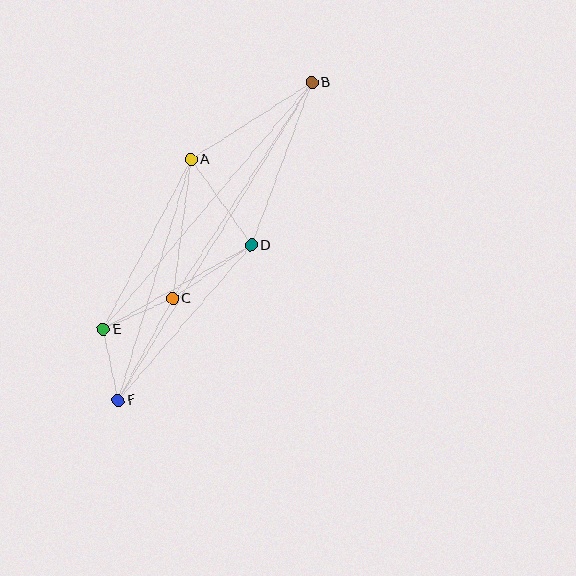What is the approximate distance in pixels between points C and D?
The distance between C and D is approximately 95 pixels.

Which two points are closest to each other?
Points E and F are closest to each other.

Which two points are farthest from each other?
Points B and F are farthest from each other.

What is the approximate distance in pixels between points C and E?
The distance between C and E is approximately 76 pixels.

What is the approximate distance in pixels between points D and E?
The distance between D and E is approximately 171 pixels.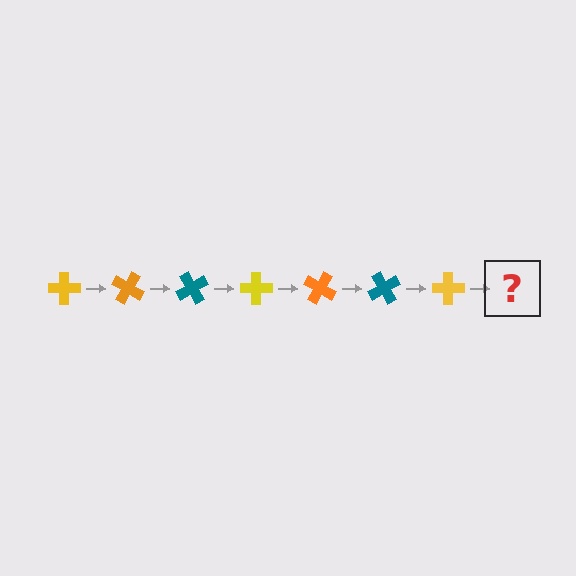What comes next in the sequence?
The next element should be an orange cross, rotated 210 degrees from the start.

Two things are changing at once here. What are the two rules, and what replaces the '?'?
The two rules are that it rotates 30 degrees each step and the color cycles through yellow, orange, and teal. The '?' should be an orange cross, rotated 210 degrees from the start.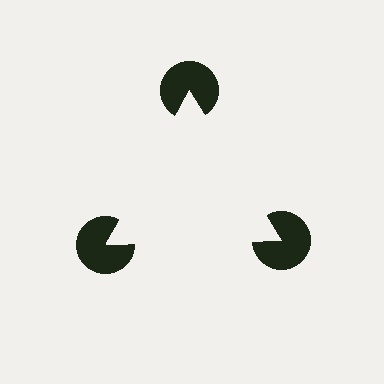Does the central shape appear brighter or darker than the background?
It typically appears slightly brighter than the background, even though no actual brightness change is drawn.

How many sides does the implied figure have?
3 sides.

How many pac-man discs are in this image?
There are 3 — one at each vertex of the illusory triangle.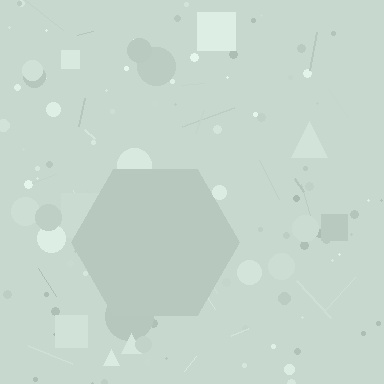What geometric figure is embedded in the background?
A hexagon is embedded in the background.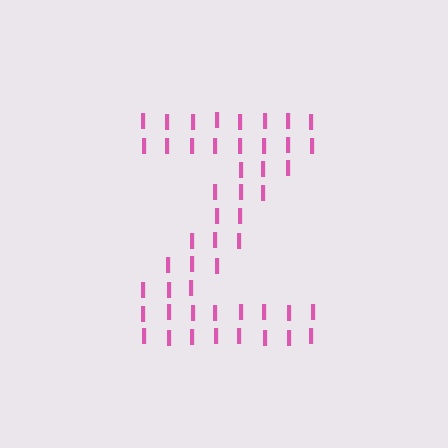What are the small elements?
The small elements are letter I's.